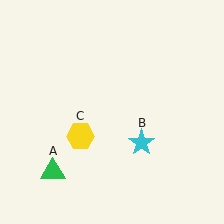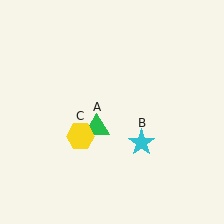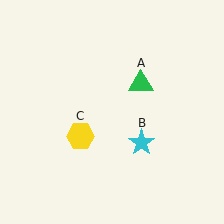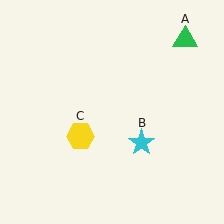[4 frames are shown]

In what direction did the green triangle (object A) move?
The green triangle (object A) moved up and to the right.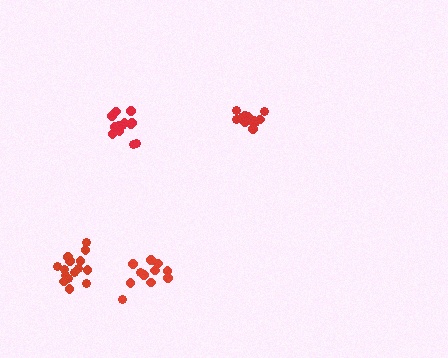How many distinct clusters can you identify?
There are 4 distinct clusters.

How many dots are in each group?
Group 1: 12 dots, Group 2: 14 dots, Group 3: 15 dots, Group 4: 11 dots (52 total).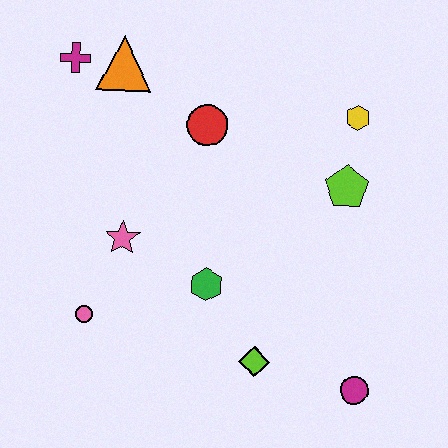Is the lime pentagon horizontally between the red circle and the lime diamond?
No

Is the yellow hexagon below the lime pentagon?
No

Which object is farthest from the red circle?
The magenta circle is farthest from the red circle.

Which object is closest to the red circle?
The orange triangle is closest to the red circle.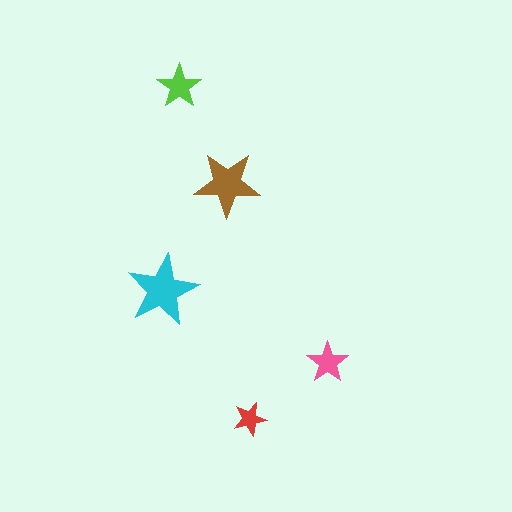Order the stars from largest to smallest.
the cyan one, the brown one, the lime one, the pink one, the red one.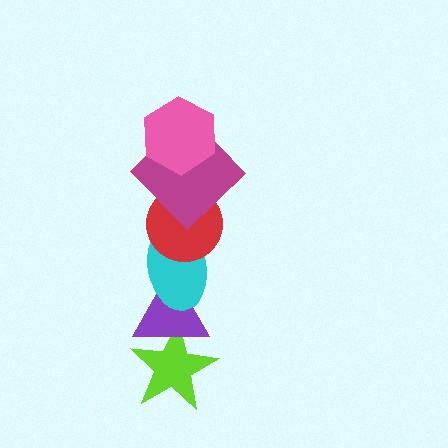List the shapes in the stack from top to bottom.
From top to bottom: the pink hexagon, the magenta diamond, the red circle, the cyan ellipse, the purple triangle, the lime star.